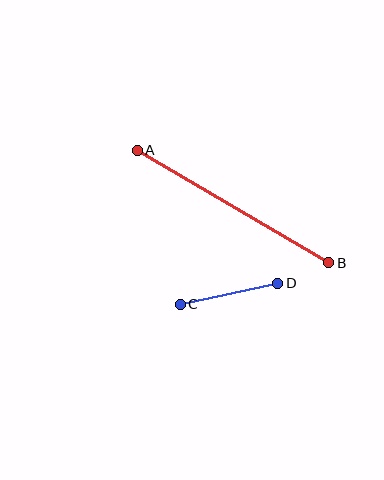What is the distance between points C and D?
The distance is approximately 100 pixels.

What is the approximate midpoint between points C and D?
The midpoint is at approximately (229, 294) pixels.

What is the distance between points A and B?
The distance is approximately 222 pixels.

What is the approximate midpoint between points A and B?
The midpoint is at approximately (233, 207) pixels.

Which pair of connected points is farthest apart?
Points A and B are farthest apart.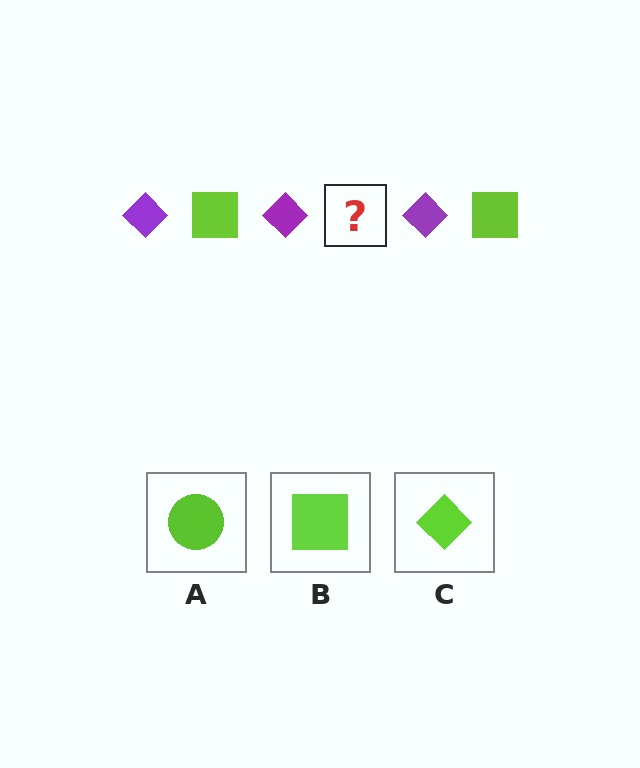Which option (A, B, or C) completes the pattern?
B.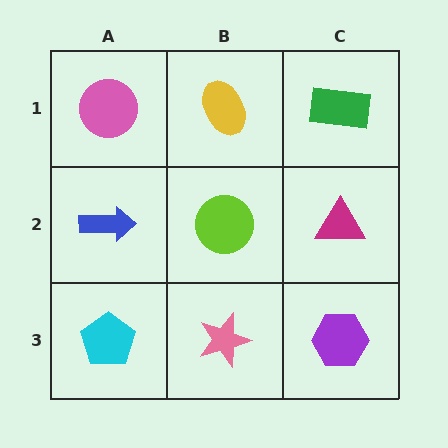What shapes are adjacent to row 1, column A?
A blue arrow (row 2, column A), a yellow ellipse (row 1, column B).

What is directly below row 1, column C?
A magenta triangle.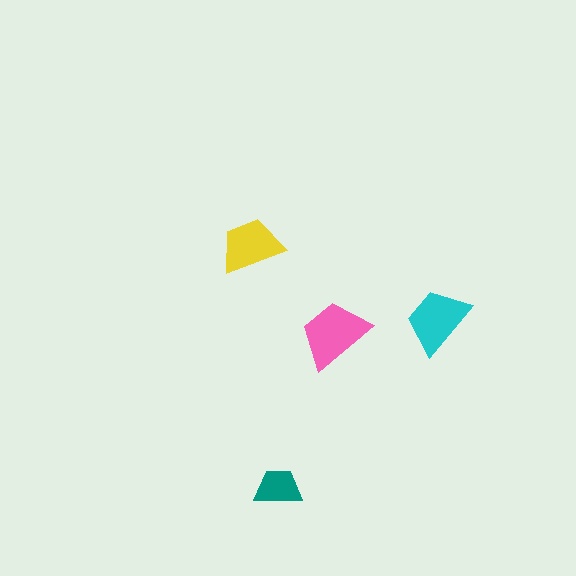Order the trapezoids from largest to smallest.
the pink one, the cyan one, the yellow one, the teal one.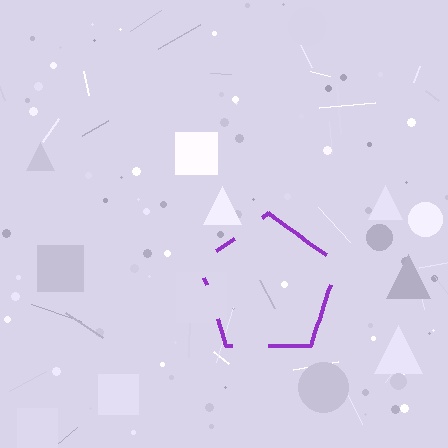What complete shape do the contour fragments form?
The contour fragments form a pentagon.